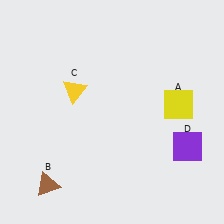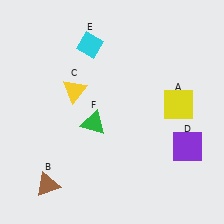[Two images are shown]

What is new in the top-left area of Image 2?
A cyan diamond (E) was added in the top-left area of Image 2.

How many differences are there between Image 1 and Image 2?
There are 2 differences between the two images.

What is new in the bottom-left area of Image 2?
A green triangle (F) was added in the bottom-left area of Image 2.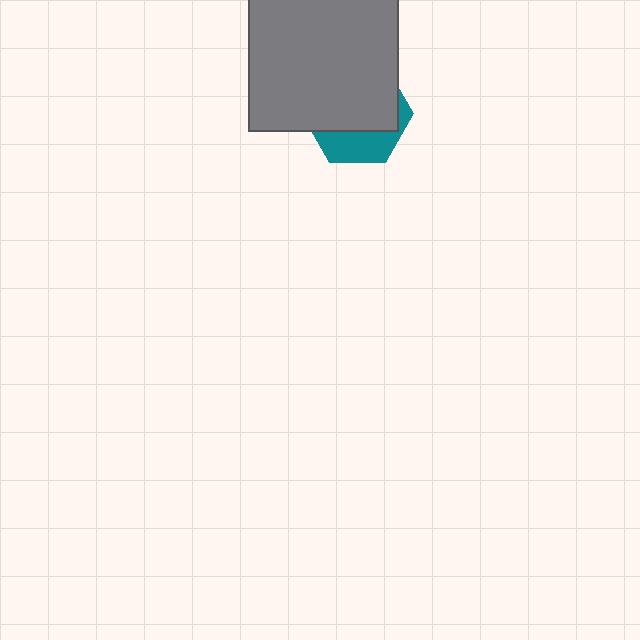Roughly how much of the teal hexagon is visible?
A small part of it is visible (roughly 33%).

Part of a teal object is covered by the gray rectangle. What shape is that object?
It is a hexagon.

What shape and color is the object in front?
The object in front is a gray rectangle.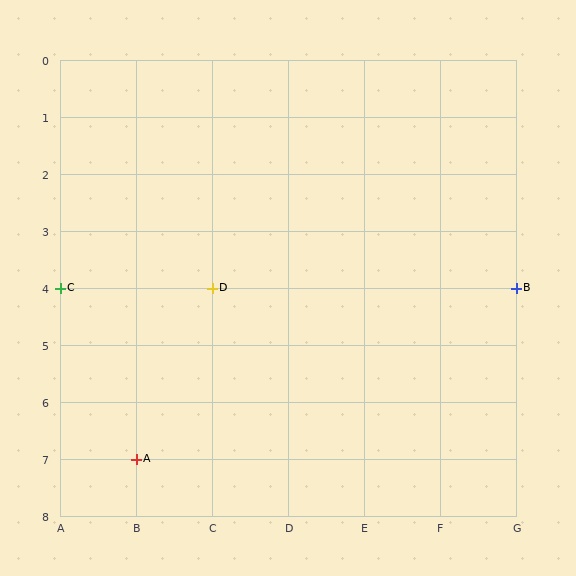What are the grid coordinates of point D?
Point D is at grid coordinates (C, 4).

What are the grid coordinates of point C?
Point C is at grid coordinates (A, 4).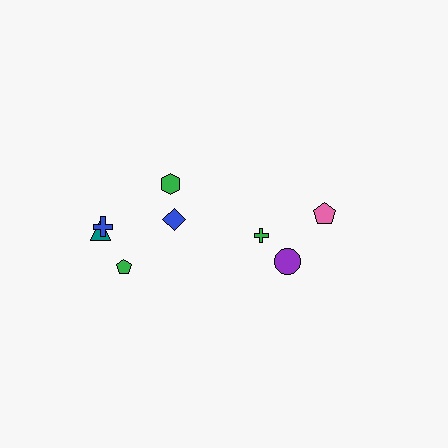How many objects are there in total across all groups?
There are 8 objects.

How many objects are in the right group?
There are 3 objects.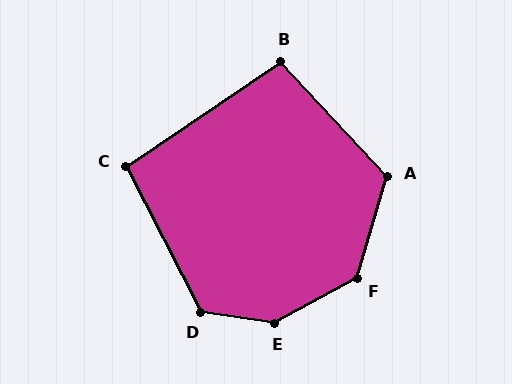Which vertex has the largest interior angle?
E, at approximately 143 degrees.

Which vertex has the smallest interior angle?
C, at approximately 97 degrees.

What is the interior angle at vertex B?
Approximately 99 degrees (obtuse).